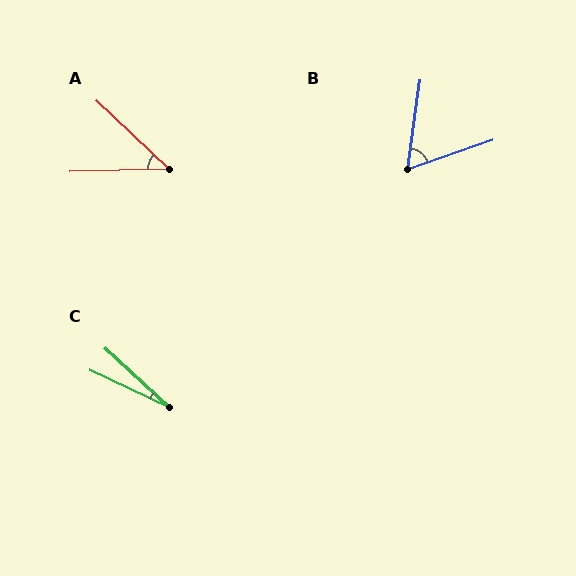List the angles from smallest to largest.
C (18°), A (45°), B (63°).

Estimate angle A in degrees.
Approximately 45 degrees.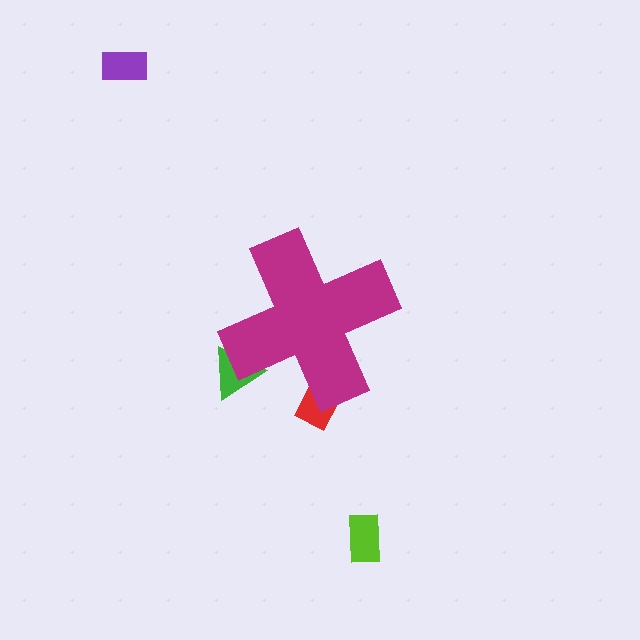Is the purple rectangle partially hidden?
No, the purple rectangle is fully visible.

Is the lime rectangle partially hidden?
No, the lime rectangle is fully visible.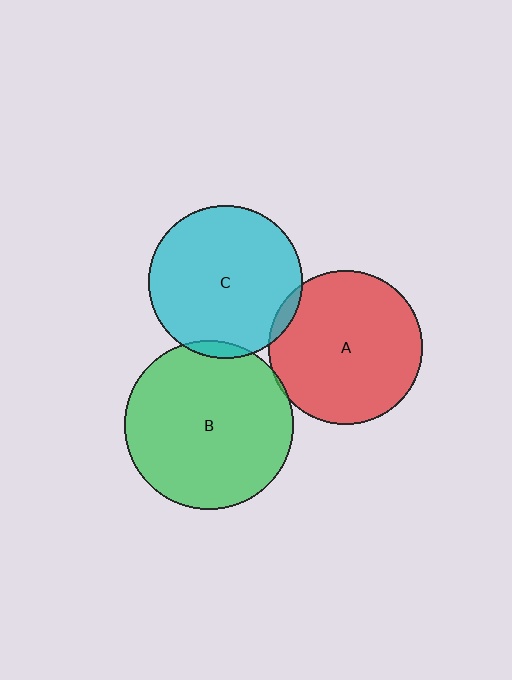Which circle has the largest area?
Circle B (green).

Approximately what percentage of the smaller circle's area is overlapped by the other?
Approximately 5%.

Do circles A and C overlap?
Yes.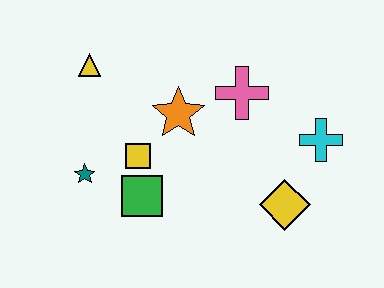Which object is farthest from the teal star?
The cyan cross is farthest from the teal star.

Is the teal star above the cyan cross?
No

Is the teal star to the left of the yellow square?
Yes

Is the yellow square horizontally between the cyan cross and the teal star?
Yes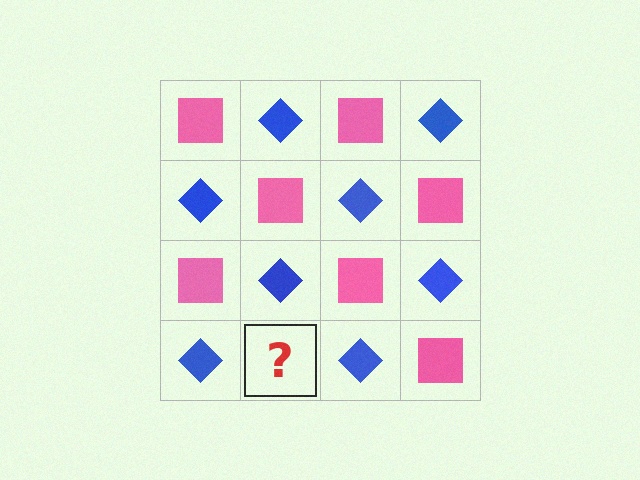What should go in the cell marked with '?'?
The missing cell should contain a pink square.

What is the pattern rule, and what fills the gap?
The rule is that it alternates pink square and blue diamond in a checkerboard pattern. The gap should be filled with a pink square.